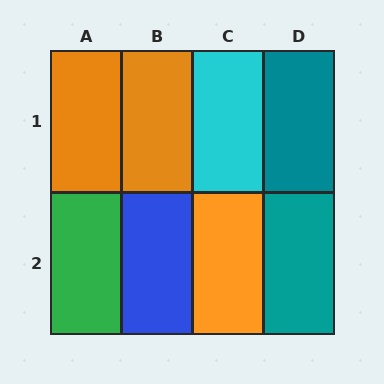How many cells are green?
1 cell is green.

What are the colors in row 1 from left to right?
Orange, orange, cyan, teal.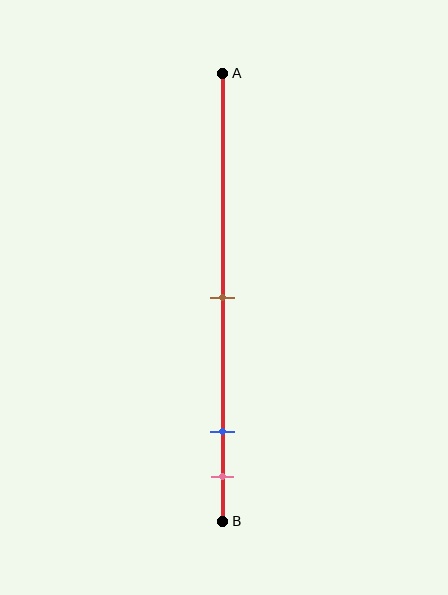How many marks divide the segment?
There are 3 marks dividing the segment.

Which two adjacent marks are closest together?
The blue and pink marks are the closest adjacent pair.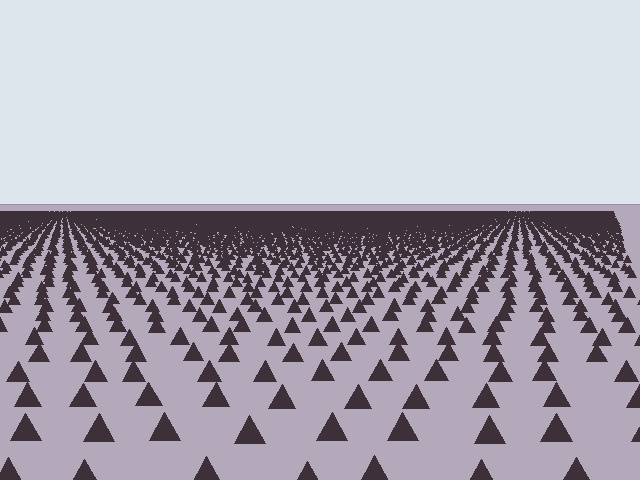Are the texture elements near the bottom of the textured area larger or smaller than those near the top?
Larger. Near the bottom, elements are closer to the viewer and appear at a bigger on-screen size.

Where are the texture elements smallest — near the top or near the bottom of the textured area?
Near the top.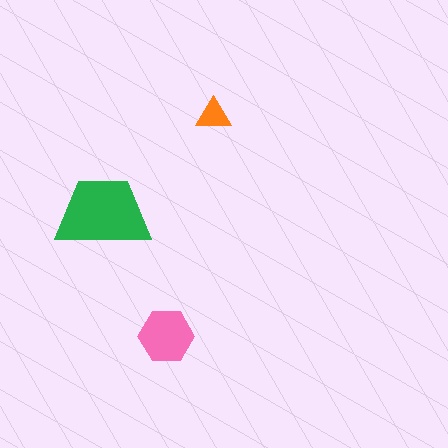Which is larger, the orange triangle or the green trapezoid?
The green trapezoid.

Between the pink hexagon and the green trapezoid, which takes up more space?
The green trapezoid.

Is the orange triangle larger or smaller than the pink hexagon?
Smaller.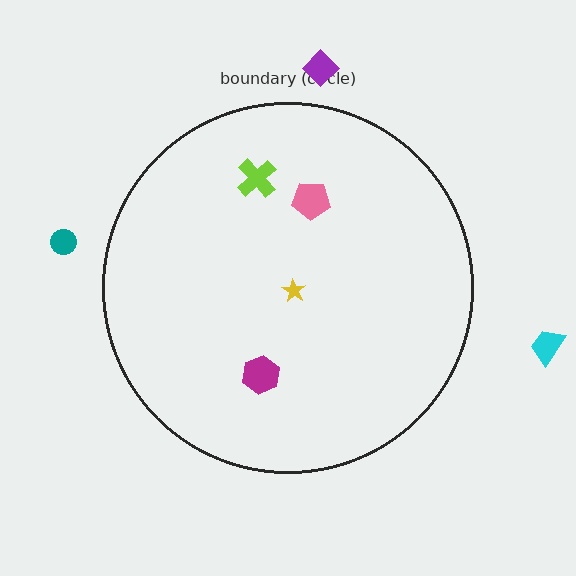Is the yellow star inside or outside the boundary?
Inside.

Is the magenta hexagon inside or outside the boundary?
Inside.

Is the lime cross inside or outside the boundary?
Inside.